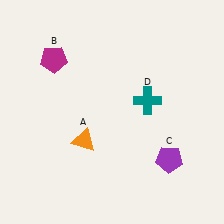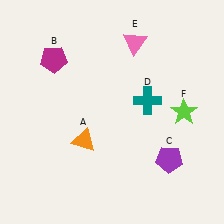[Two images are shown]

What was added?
A pink triangle (E), a lime star (F) were added in Image 2.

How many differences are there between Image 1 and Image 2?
There are 2 differences between the two images.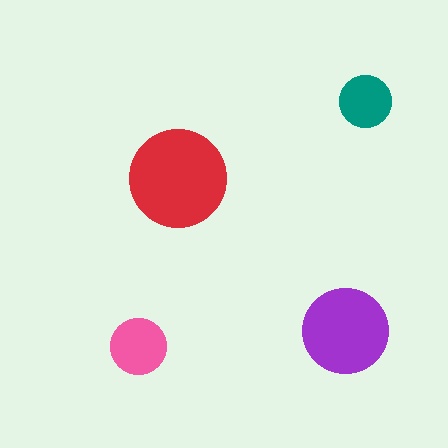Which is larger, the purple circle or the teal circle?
The purple one.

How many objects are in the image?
There are 4 objects in the image.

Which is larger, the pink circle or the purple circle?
The purple one.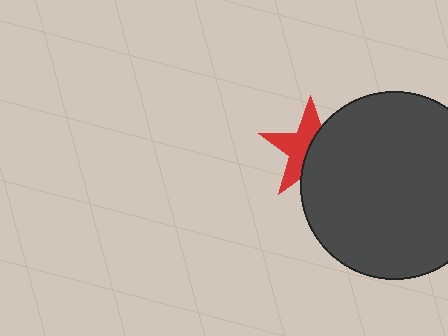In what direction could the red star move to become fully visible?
The red star could move left. That would shift it out from behind the dark gray circle entirely.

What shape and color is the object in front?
The object in front is a dark gray circle.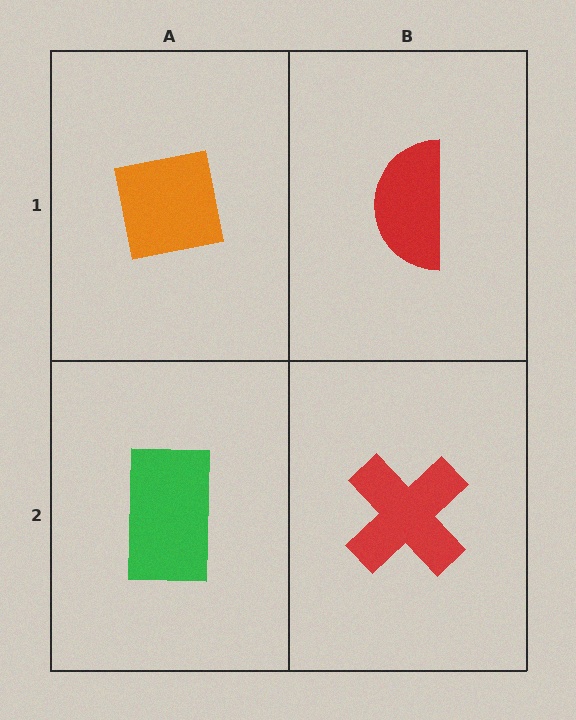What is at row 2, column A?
A green rectangle.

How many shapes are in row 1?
2 shapes.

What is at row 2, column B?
A red cross.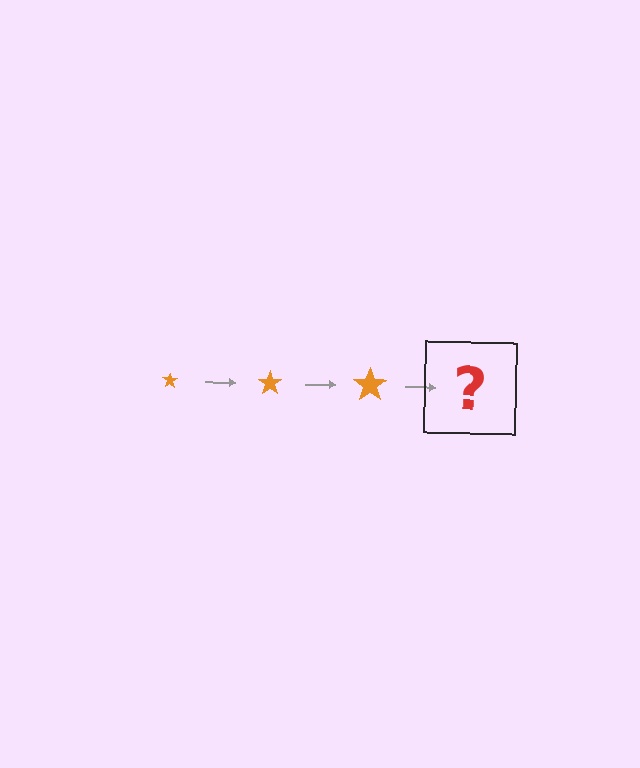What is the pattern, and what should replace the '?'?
The pattern is that the star gets progressively larger each step. The '?' should be an orange star, larger than the previous one.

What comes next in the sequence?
The next element should be an orange star, larger than the previous one.